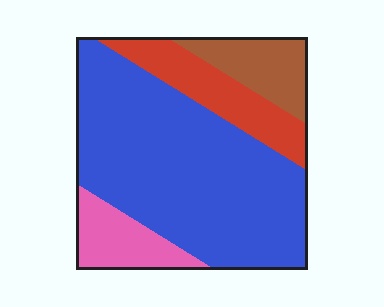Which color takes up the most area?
Blue, at roughly 60%.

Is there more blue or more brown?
Blue.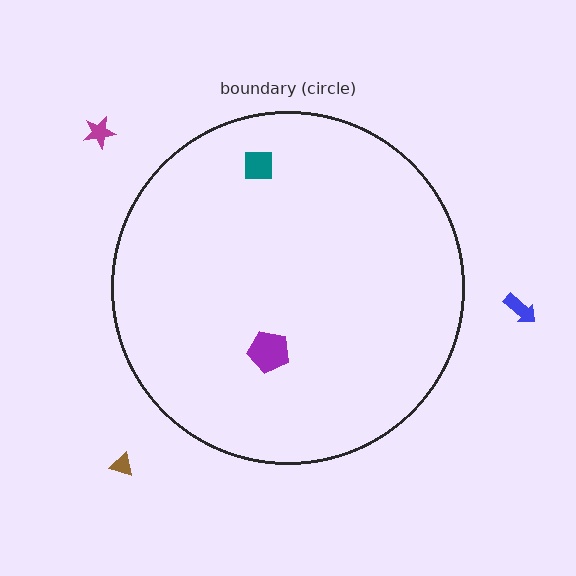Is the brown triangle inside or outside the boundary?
Outside.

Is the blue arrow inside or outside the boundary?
Outside.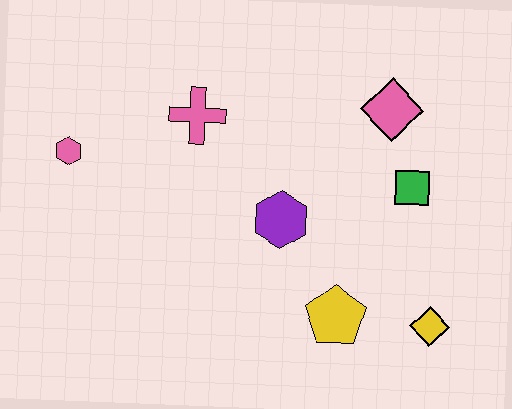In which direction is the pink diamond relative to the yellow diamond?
The pink diamond is above the yellow diamond.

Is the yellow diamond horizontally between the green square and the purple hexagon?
No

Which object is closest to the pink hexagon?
The pink cross is closest to the pink hexagon.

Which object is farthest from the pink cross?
The yellow diamond is farthest from the pink cross.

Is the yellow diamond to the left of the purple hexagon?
No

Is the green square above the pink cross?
No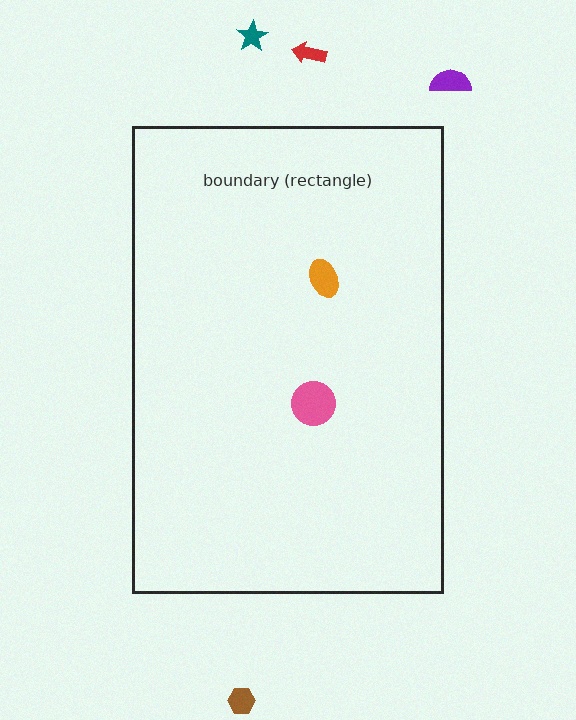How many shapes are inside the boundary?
2 inside, 4 outside.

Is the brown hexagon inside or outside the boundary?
Outside.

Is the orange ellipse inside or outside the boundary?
Inside.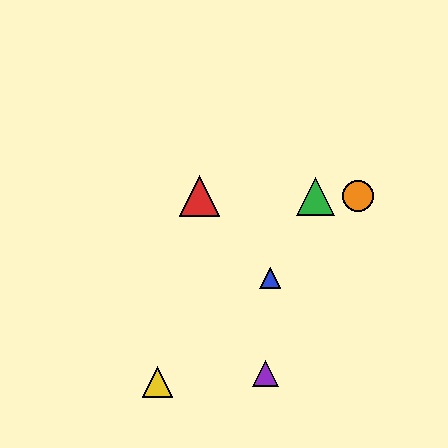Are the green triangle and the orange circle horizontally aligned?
Yes, both are at y≈196.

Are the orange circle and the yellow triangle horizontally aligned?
No, the orange circle is at y≈196 and the yellow triangle is at y≈382.